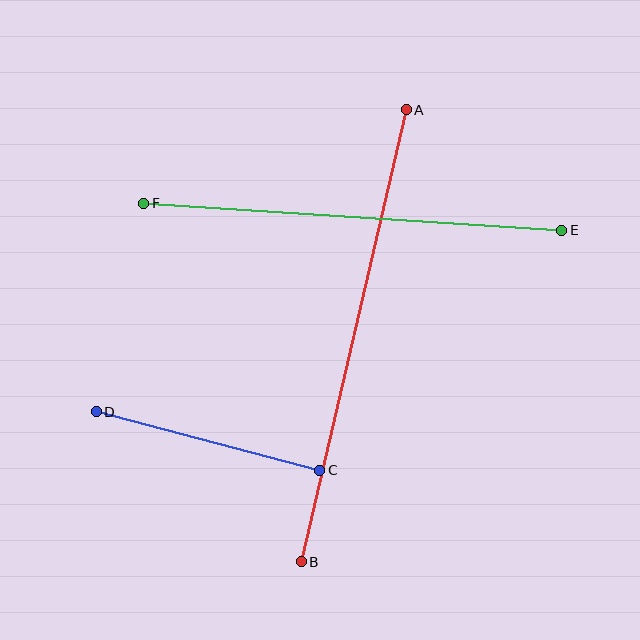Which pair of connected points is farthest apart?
Points A and B are farthest apart.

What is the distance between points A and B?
The distance is approximately 464 pixels.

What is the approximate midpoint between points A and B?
The midpoint is at approximately (354, 336) pixels.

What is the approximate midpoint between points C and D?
The midpoint is at approximately (208, 441) pixels.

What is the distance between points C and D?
The distance is approximately 231 pixels.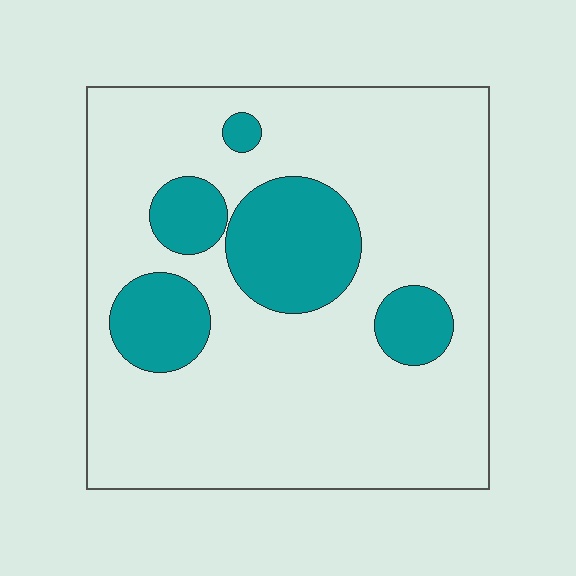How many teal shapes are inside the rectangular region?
5.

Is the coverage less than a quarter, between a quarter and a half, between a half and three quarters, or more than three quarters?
Less than a quarter.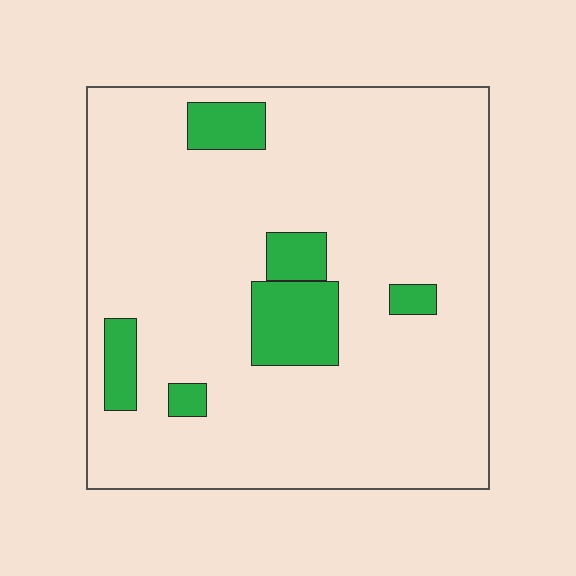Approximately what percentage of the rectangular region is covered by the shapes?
Approximately 10%.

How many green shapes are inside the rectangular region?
6.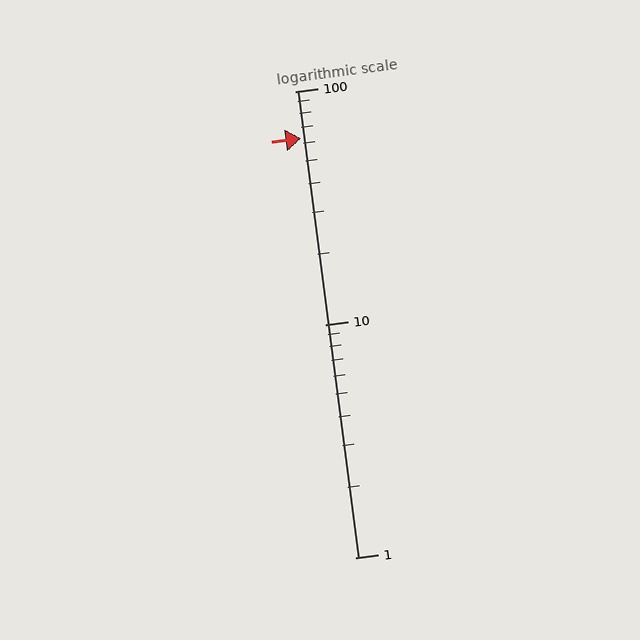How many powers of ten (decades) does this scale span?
The scale spans 2 decades, from 1 to 100.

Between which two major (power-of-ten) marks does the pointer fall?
The pointer is between 10 and 100.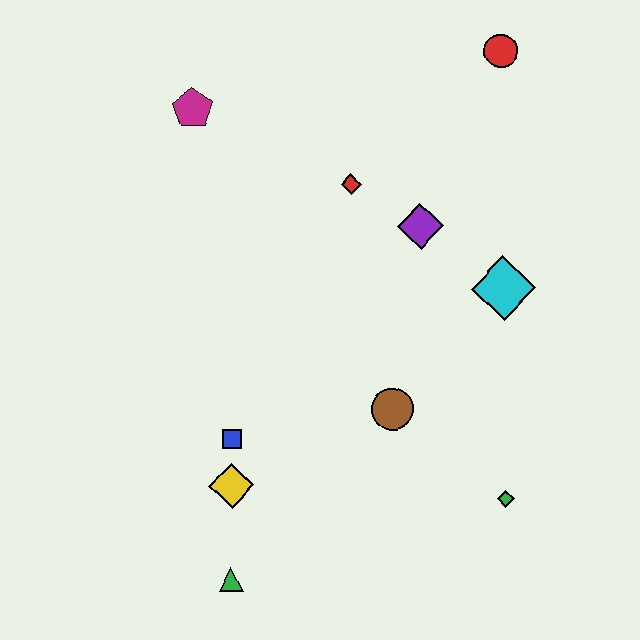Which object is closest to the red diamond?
The purple diamond is closest to the red diamond.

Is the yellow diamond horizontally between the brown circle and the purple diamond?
No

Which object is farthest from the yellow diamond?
The red circle is farthest from the yellow diamond.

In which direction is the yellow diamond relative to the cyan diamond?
The yellow diamond is to the left of the cyan diamond.